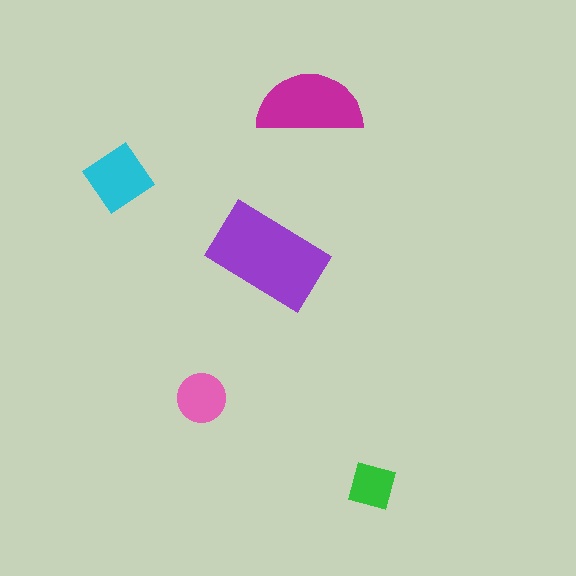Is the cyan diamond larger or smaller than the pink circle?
Larger.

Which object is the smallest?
The green diamond.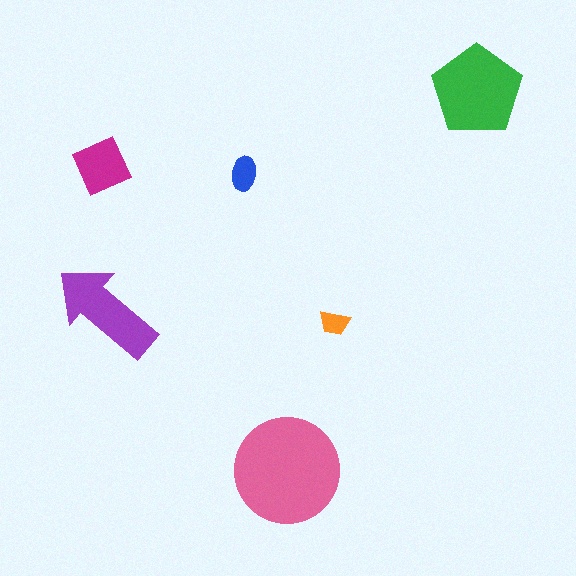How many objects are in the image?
There are 6 objects in the image.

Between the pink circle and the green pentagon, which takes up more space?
The pink circle.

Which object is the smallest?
The orange trapezoid.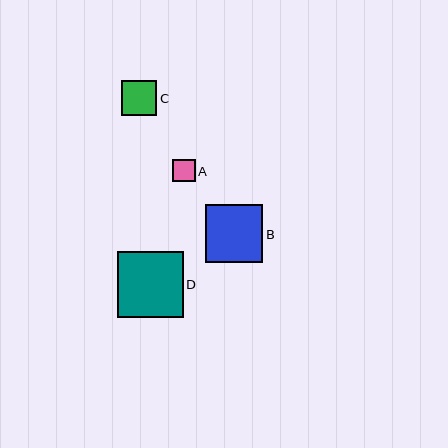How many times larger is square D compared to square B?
Square D is approximately 1.2 times the size of square B.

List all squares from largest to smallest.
From largest to smallest: D, B, C, A.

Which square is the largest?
Square D is the largest with a size of approximately 66 pixels.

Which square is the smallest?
Square A is the smallest with a size of approximately 23 pixels.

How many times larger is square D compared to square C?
Square D is approximately 1.9 times the size of square C.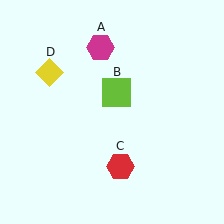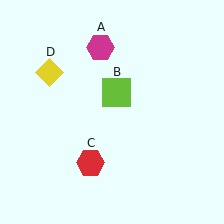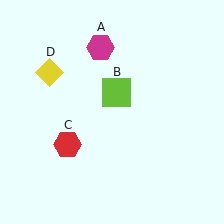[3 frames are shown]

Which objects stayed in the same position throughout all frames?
Magenta hexagon (object A) and lime square (object B) and yellow diamond (object D) remained stationary.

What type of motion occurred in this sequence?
The red hexagon (object C) rotated clockwise around the center of the scene.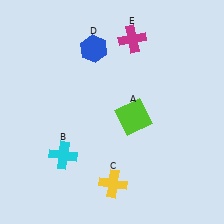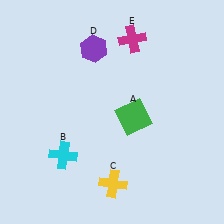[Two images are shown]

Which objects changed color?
A changed from lime to green. D changed from blue to purple.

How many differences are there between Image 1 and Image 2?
There are 2 differences between the two images.